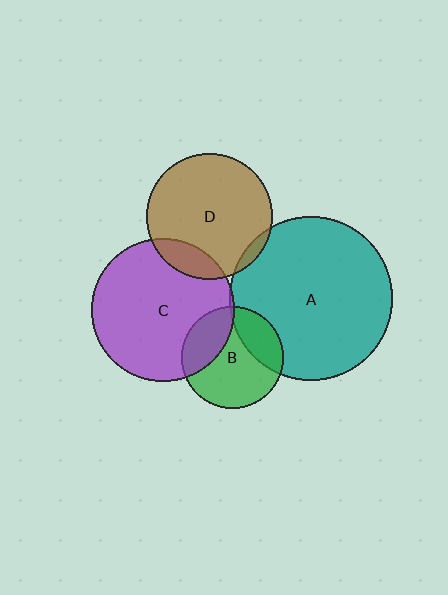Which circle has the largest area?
Circle A (teal).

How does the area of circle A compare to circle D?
Approximately 1.7 times.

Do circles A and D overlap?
Yes.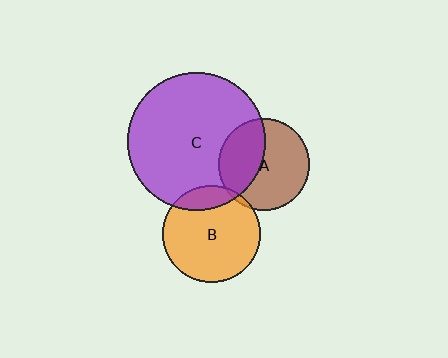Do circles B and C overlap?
Yes.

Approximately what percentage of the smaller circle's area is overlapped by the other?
Approximately 15%.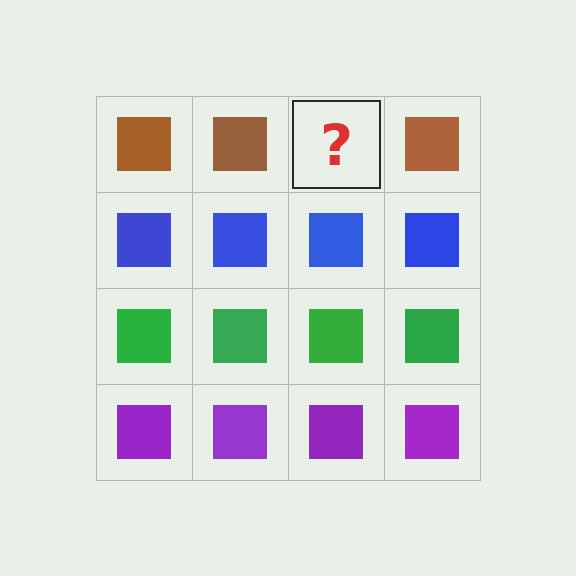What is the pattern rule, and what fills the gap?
The rule is that each row has a consistent color. The gap should be filled with a brown square.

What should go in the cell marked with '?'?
The missing cell should contain a brown square.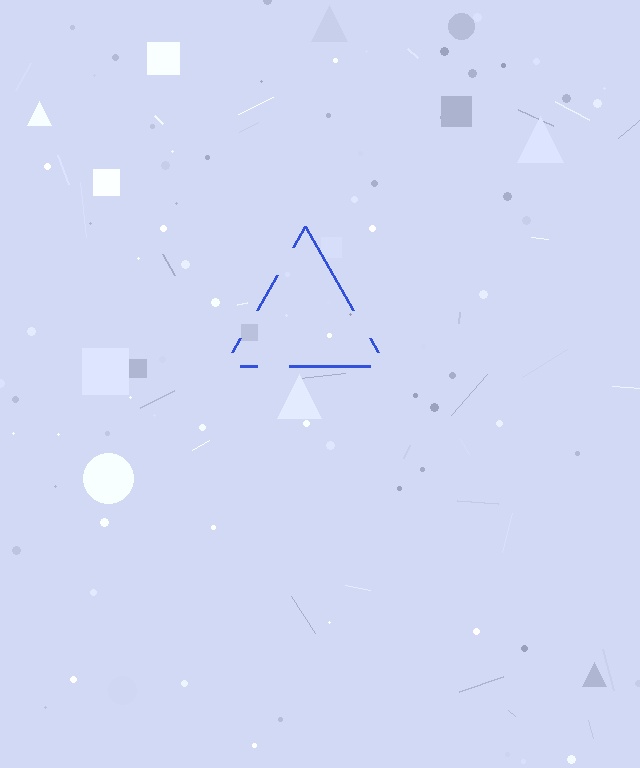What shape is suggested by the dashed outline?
The dashed outline suggests a triangle.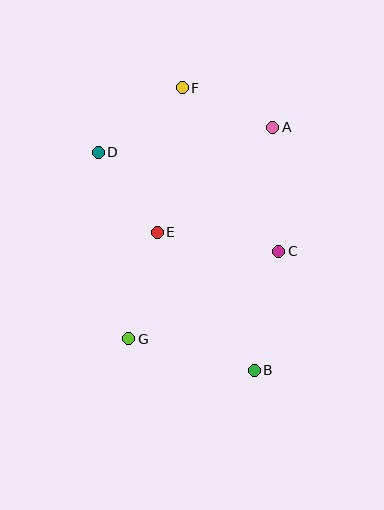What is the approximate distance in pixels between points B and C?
The distance between B and C is approximately 122 pixels.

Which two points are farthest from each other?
Points B and F are farthest from each other.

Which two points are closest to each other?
Points A and F are closest to each other.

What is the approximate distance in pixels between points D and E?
The distance between D and E is approximately 99 pixels.